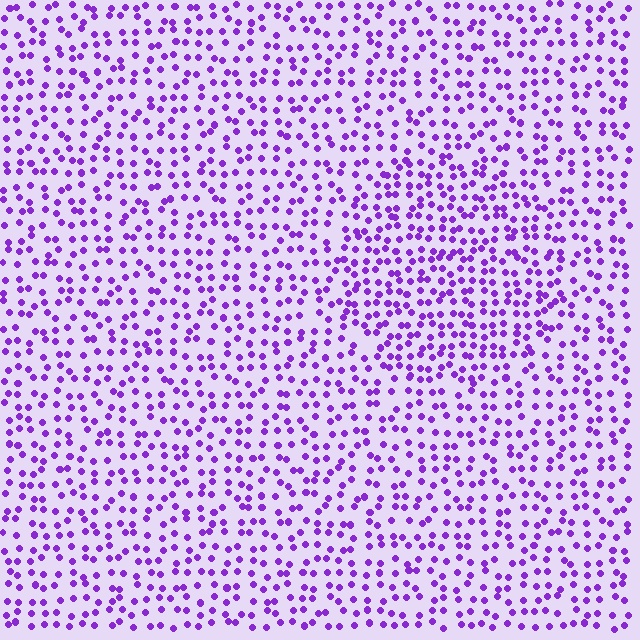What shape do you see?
I see a circle.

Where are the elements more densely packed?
The elements are more densely packed inside the circle boundary.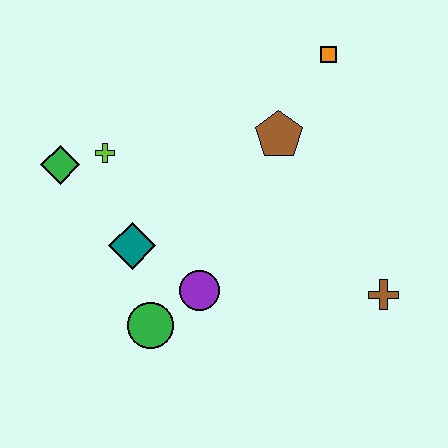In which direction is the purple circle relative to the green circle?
The purple circle is to the right of the green circle.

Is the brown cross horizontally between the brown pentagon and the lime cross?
No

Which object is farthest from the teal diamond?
The orange square is farthest from the teal diamond.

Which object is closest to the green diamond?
The lime cross is closest to the green diamond.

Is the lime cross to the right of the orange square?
No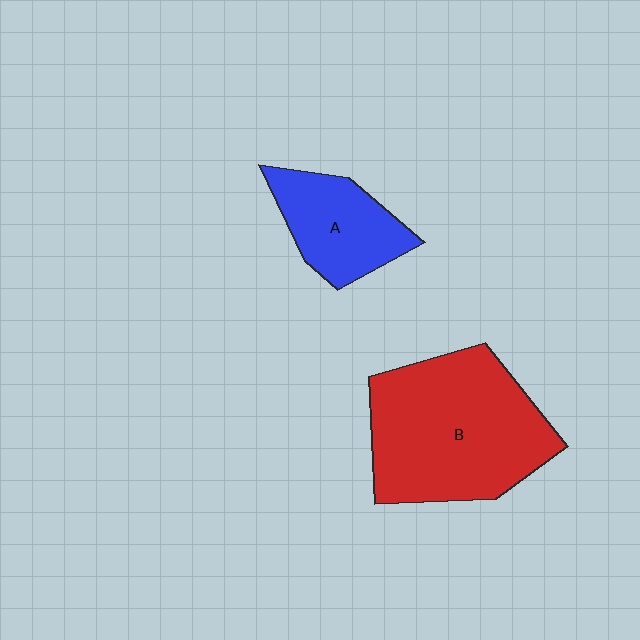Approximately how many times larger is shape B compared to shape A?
Approximately 2.1 times.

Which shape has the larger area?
Shape B (red).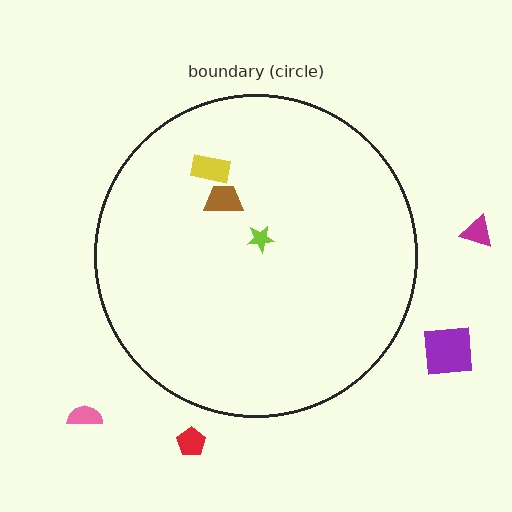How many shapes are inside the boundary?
3 inside, 4 outside.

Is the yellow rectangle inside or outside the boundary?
Inside.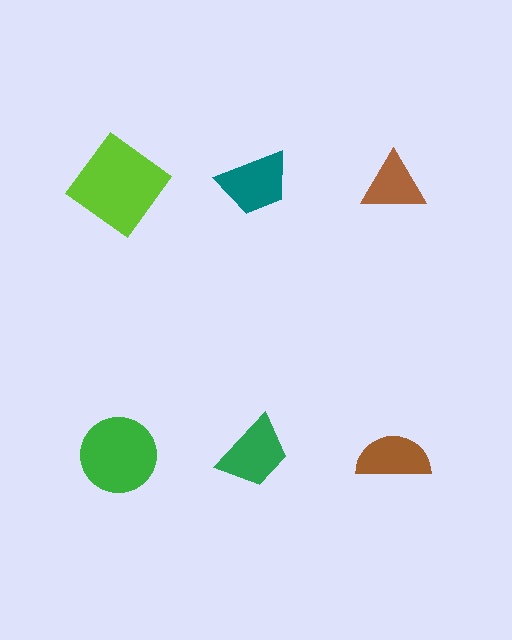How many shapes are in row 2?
3 shapes.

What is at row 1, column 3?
A brown triangle.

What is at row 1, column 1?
A lime diamond.